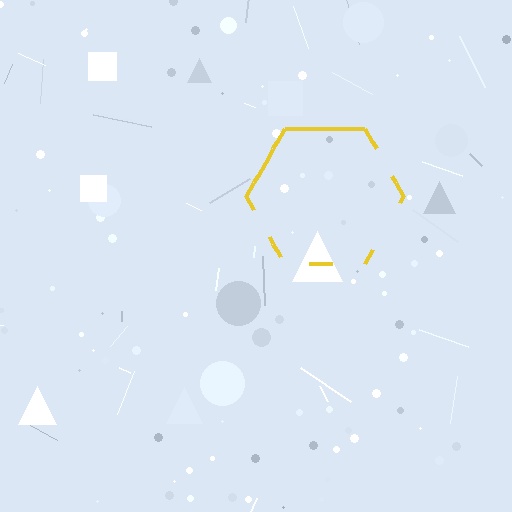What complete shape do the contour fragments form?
The contour fragments form a hexagon.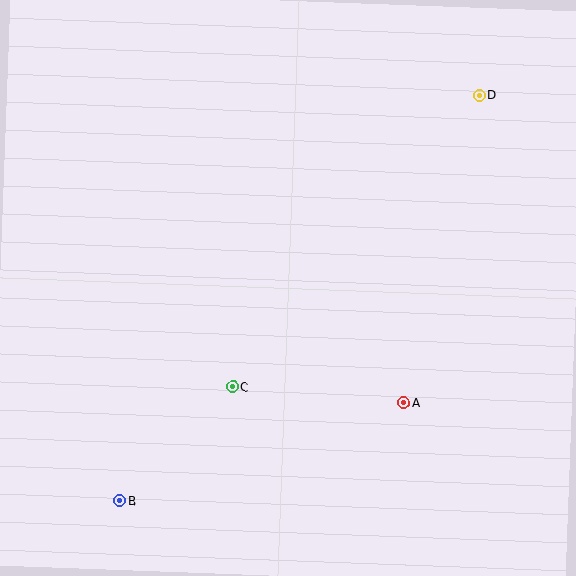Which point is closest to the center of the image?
Point C at (233, 387) is closest to the center.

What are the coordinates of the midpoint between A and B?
The midpoint between A and B is at (262, 452).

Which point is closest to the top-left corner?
Point C is closest to the top-left corner.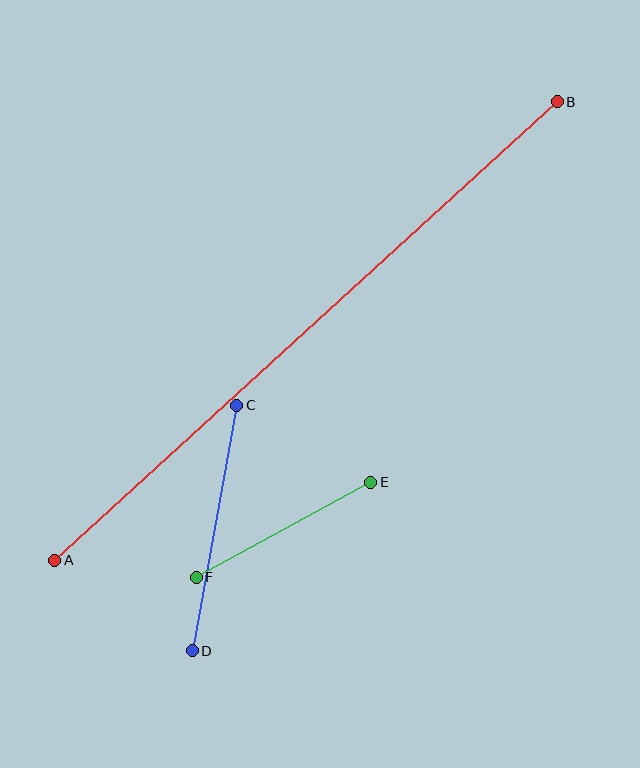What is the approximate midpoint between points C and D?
The midpoint is at approximately (214, 528) pixels.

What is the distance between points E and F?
The distance is approximately 199 pixels.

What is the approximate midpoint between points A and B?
The midpoint is at approximately (306, 331) pixels.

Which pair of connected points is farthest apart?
Points A and B are farthest apart.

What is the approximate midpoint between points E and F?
The midpoint is at approximately (284, 530) pixels.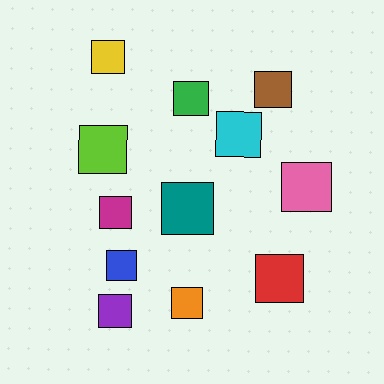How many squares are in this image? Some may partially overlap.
There are 12 squares.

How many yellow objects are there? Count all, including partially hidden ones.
There is 1 yellow object.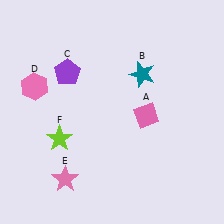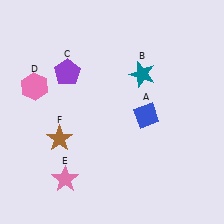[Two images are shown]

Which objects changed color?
A changed from pink to blue. F changed from lime to brown.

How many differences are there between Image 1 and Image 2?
There are 2 differences between the two images.